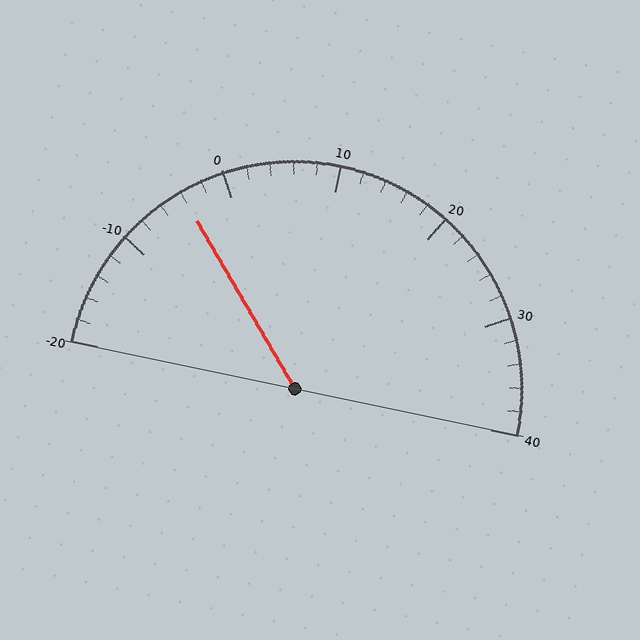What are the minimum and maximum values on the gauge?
The gauge ranges from -20 to 40.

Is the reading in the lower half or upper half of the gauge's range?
The reading is in the lower half of the range (-20 to 40).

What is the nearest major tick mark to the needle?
The nearest major tick mark is 0.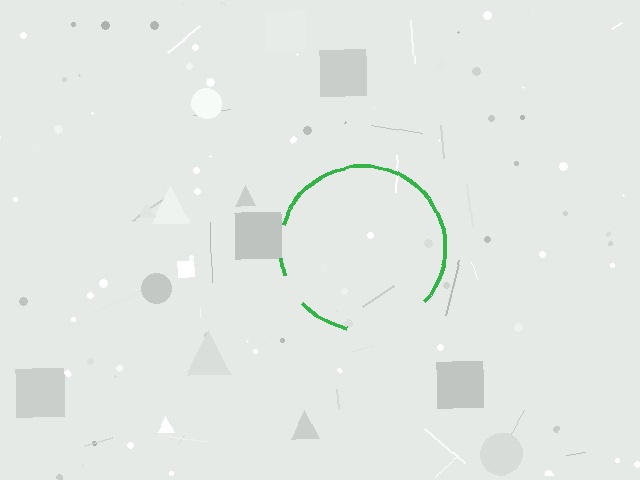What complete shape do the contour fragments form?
The contour fragments form a circle.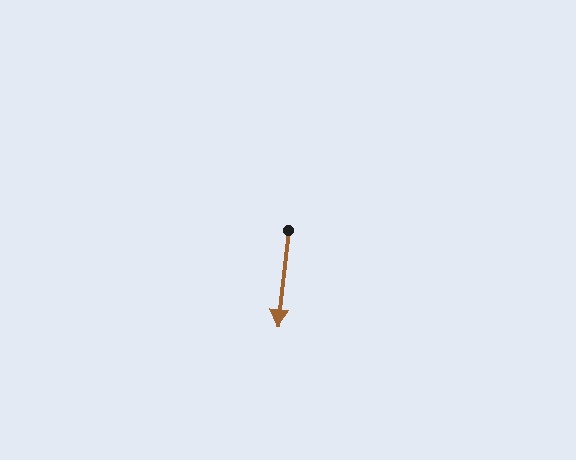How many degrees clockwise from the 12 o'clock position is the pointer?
Approximately 186 degrees.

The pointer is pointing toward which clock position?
Roughly 6 o'clock.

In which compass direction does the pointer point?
South.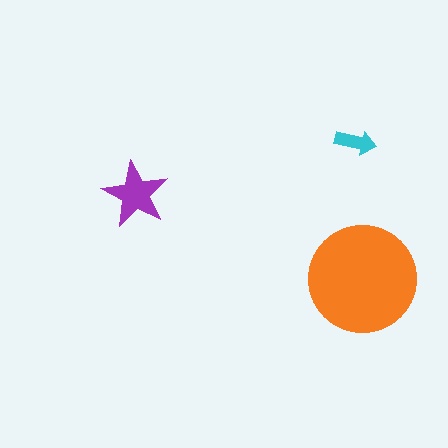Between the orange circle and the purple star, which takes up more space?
The orange circle.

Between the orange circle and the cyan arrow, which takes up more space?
The orange circle.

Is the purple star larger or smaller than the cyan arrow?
Larger.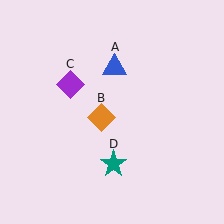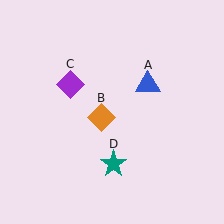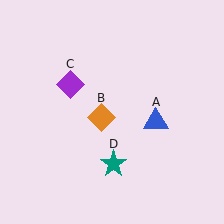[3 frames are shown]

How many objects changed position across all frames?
1 object changed position: blue triangle (object A).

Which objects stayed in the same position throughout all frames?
Orange diamond (object B) and purple diamond (object C) and teal star (object D) remained stationary.